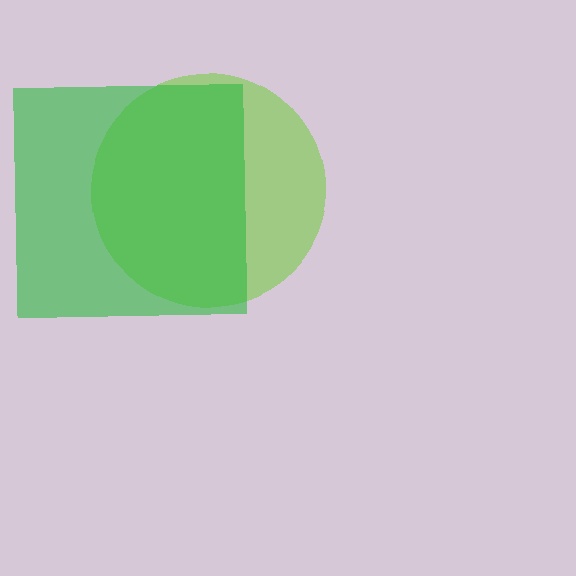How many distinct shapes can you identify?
There are 2 distinct shapes: a lime circle, a green square.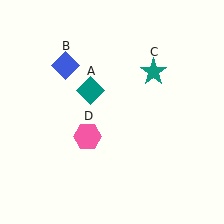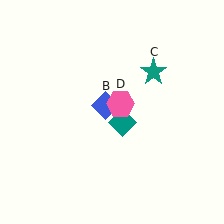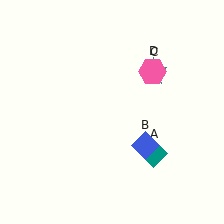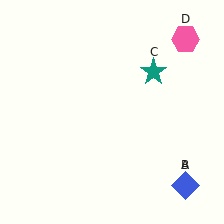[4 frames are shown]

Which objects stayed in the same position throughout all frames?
Teal star (object C) remained stationary.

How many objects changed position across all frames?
3 objects changed position: teal diamond (object A), blue diamond (object B), pink hexagon (object D).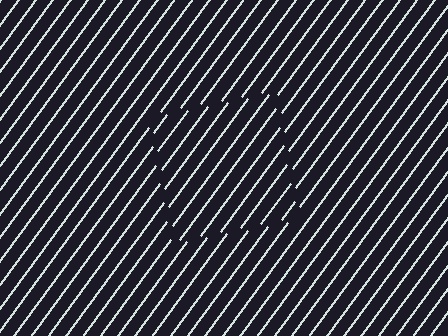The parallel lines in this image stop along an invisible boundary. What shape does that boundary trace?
An illusory square. The interior of the shape contains the same grating, shifted by half a period — the contour is defined by the phase discontinuity where line-ends from the inner and outer gratings abut.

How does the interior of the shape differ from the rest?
The interior of the shape contains the same grating, shifted by half a period — the contour is defined by the phase discontinuity where line-ends from the inner and outer gratings abut.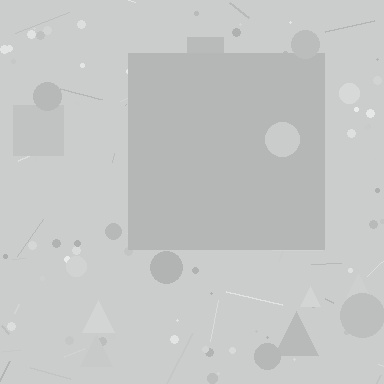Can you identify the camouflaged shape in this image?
The camouflaged shape is a square.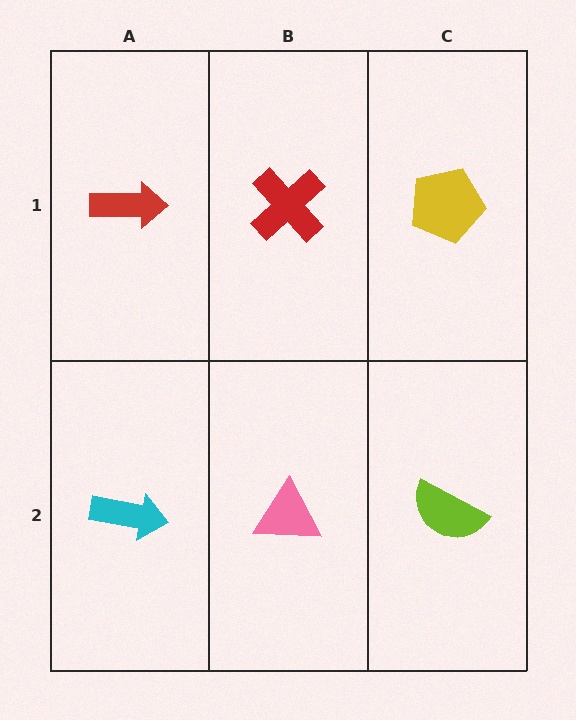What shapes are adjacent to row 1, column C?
A lime semicircle (row 2, column C), a red cross (row 1, column B).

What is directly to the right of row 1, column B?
A yellow pentagon.